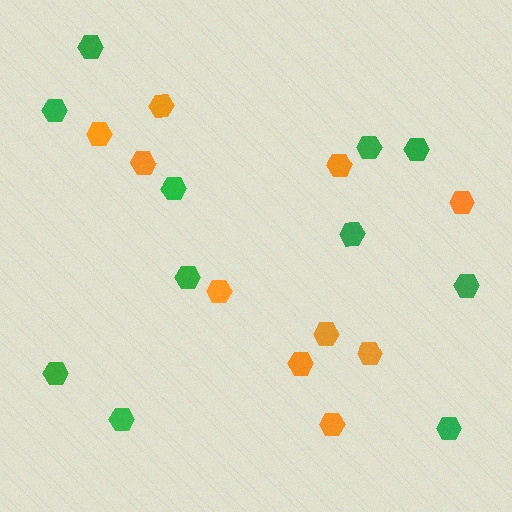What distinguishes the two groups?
There are 2 groups: one group of green hexagons (11) and one group of orange hexagons (10).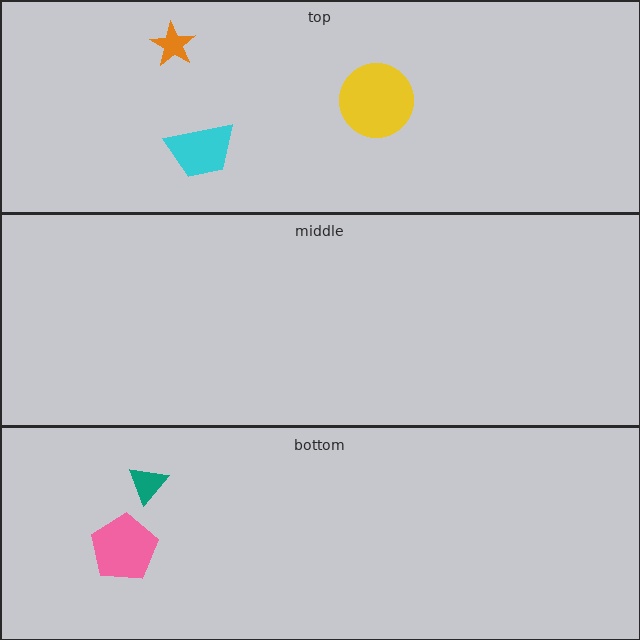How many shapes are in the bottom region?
2.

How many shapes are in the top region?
3.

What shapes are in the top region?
The orange star, the yellow circle, the cyan trapezoid.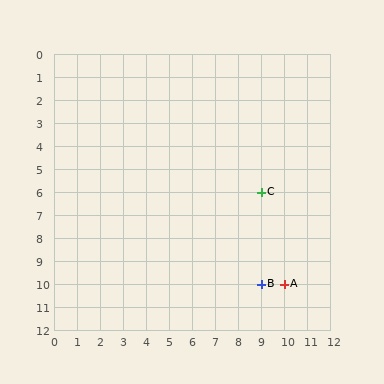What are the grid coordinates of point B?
Point B is at grid coordinates (9, 10).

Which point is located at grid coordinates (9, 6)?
Point C is at (9, 6).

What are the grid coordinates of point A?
Point A is at grid coordinates (10, 10).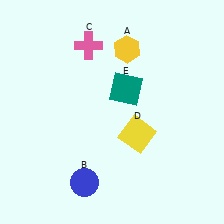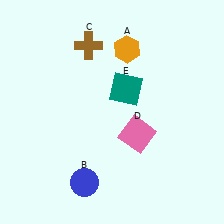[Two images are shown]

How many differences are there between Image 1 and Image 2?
There are 3 differences between the two images.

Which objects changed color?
A changed from yellow to orange. C changed from pink to brown. D changed from yellow to pink.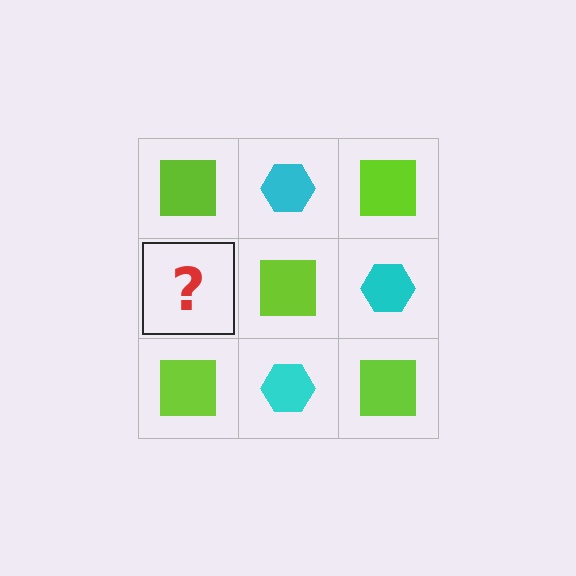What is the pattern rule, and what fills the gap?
The rule is that it alternates lime square and cyan hexagon in a checkerboard pattern. The gap should be filled with a cyan hexagon.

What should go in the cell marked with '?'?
The missing cell should contain a cyan hexagon.